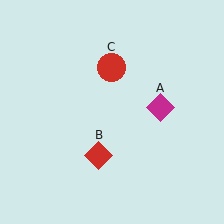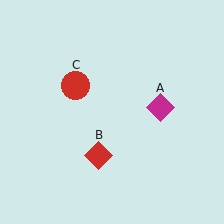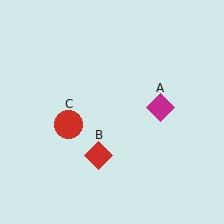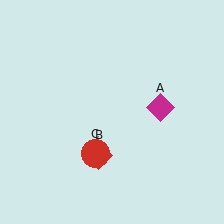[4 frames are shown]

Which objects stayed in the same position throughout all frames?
Magenta diamond (object A) and red diamond (object B) remained stationary.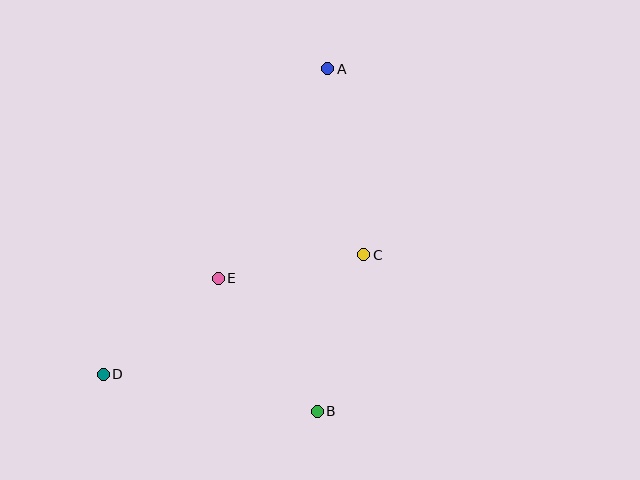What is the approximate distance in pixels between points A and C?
The distance between A and C is approximately 189 pixels.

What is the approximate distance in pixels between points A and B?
The distance between A and B is approximately 342 pixels.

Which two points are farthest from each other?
Points A and D are farthest from each other.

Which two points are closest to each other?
Points C and E are closest to each other.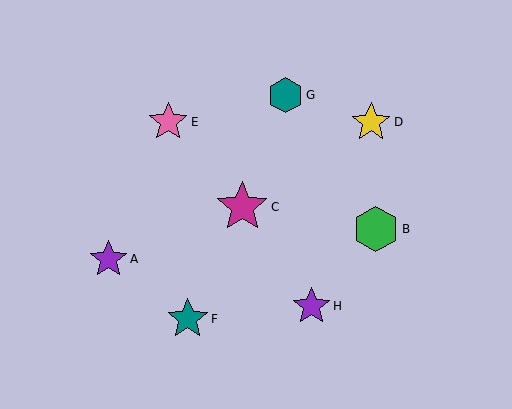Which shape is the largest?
The magenta star (labeled C) is the largest.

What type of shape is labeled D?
Shape D is a yellow star.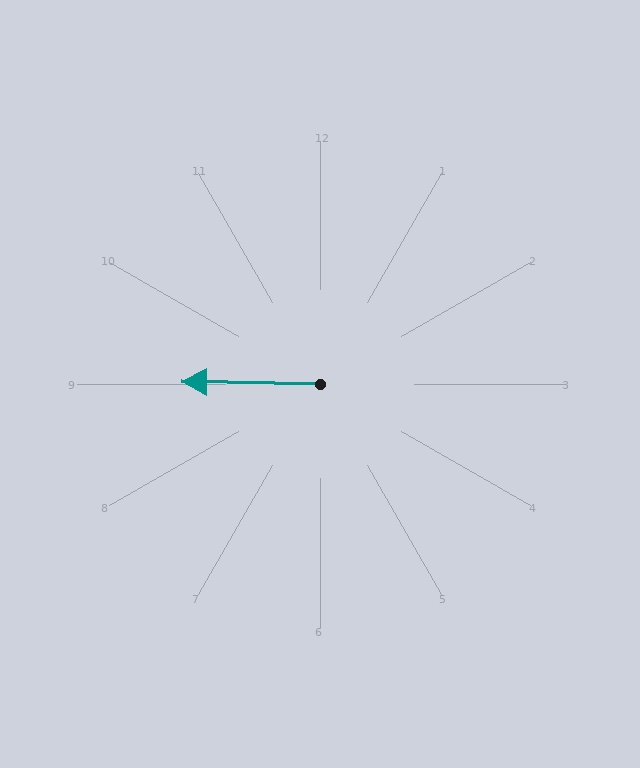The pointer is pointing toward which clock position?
Roughly 9 o'clock.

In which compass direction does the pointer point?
West.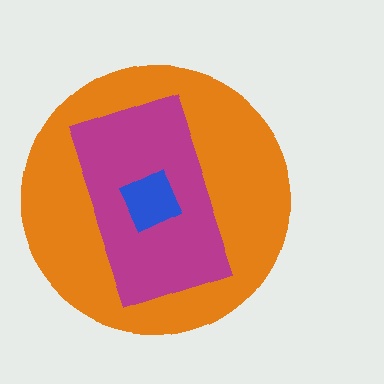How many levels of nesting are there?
3.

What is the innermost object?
The blue square.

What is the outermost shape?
The orange circle.